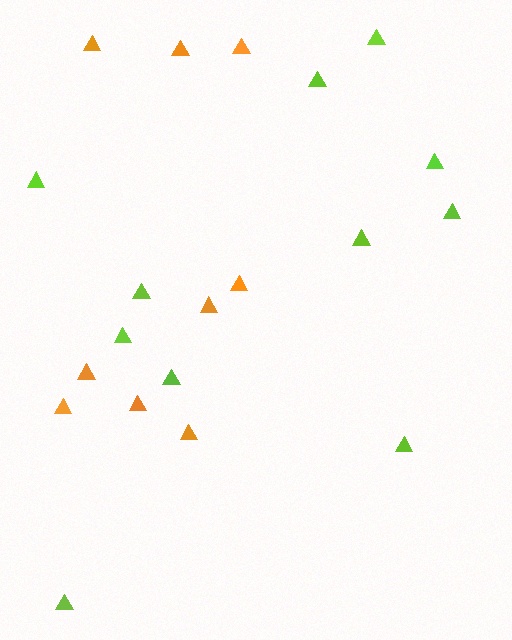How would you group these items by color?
There are 2 groups: one group of orange triangles (9) and one group of lime triangles (11).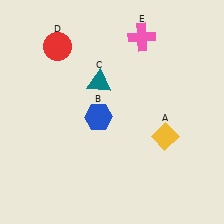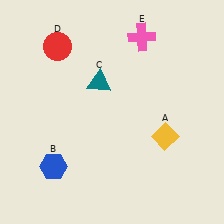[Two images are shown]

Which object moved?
The blue hexagon (B) moved down.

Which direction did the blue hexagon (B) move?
The blue hexagon (B) moved down.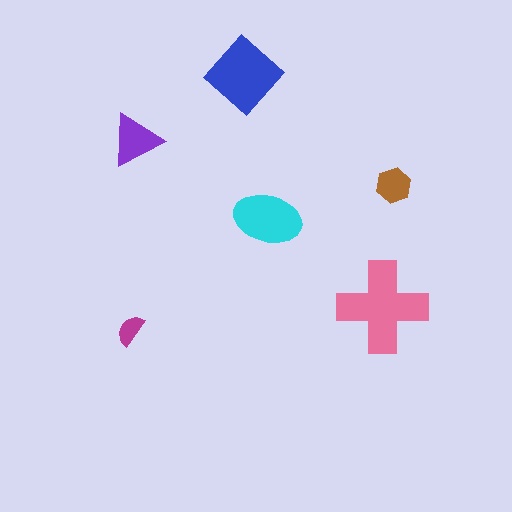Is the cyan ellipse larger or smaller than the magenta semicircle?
Larger.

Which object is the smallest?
The magenta semicircle.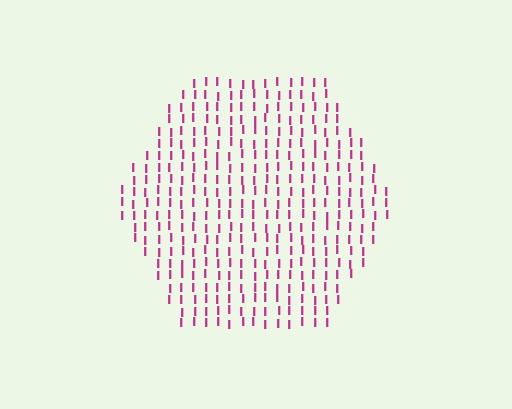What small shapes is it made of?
It is made of small letter I's.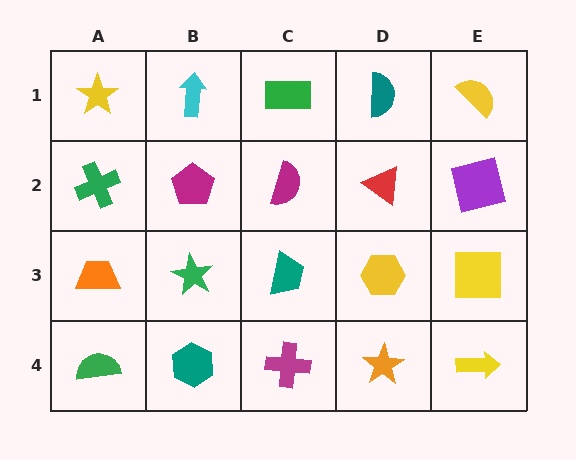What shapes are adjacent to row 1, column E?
A purple square (row 2, column E), a teal semicircle (row 1, column D).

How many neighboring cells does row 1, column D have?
3.